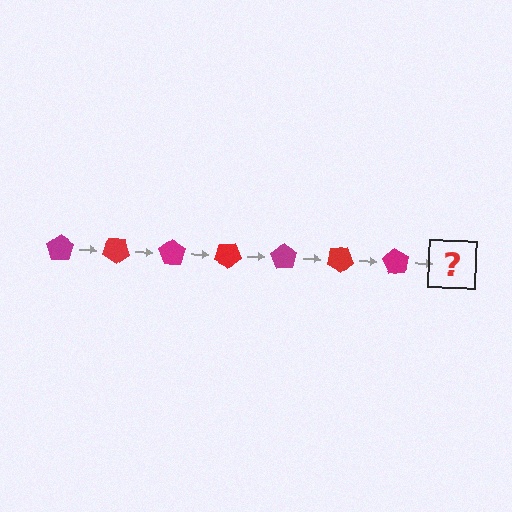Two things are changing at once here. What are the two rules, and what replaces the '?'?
The two rules are that it rotates 35 degrees each step and the color cycles through magenta and red. The '?' should be a red pentagon, rotated 245 degrees from the start.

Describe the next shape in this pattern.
It should be a red pentagon, rotated 245 degrees from the start.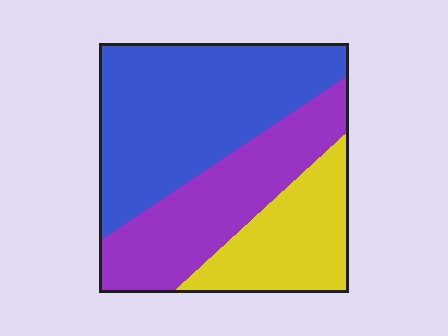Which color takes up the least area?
Yellow, at roughly 25%.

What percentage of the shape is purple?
Purple covers around 30% of the shape.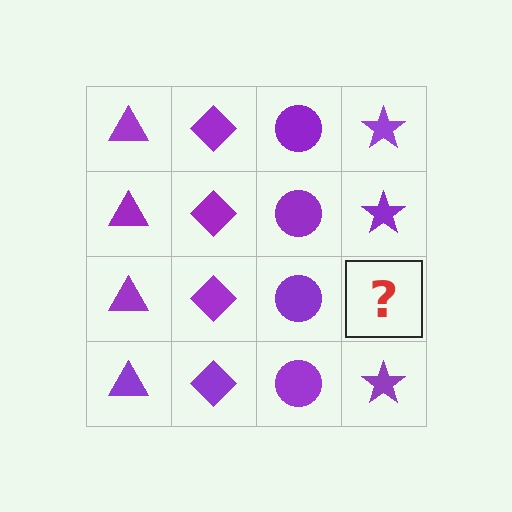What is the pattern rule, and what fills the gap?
The rule is that each column has a consistent shape. The gap should be filled with a purple star.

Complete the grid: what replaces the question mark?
The question mark should be replaced with a purple star.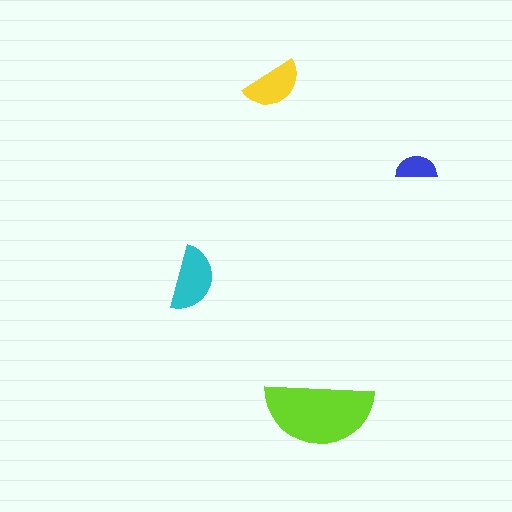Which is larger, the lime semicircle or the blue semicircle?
The lime one.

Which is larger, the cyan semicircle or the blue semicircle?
The cyan one.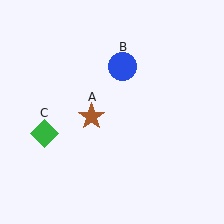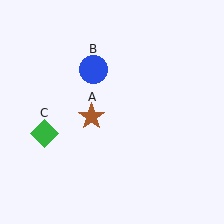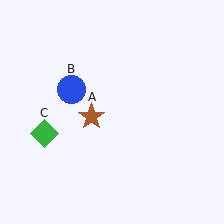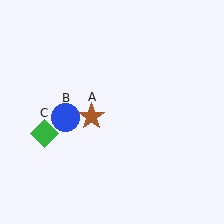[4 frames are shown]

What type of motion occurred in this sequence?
The blue circle (object B) rotated counterclockwise around the center of the scene.